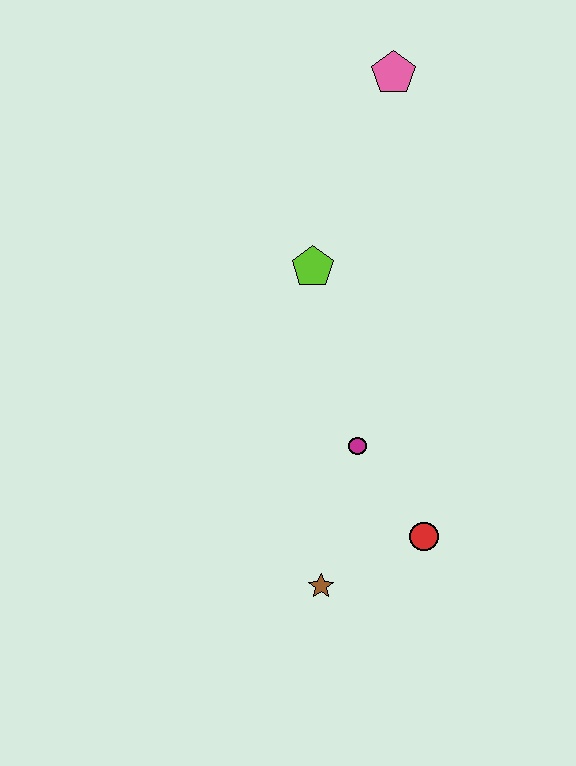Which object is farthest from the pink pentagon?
The brown star is farthest from the pink pentagon.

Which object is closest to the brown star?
The red circle is closest to the brown star.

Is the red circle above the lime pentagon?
No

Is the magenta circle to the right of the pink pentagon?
No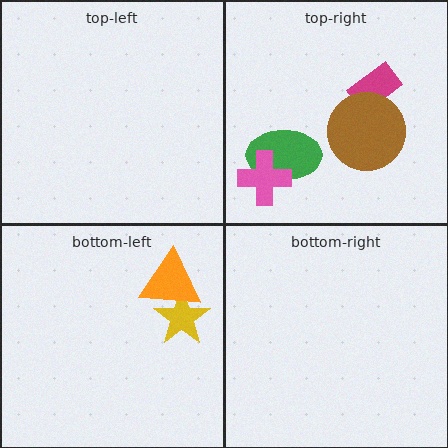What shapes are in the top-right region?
The magenta rectangle, the green ellipse, the brown circle, the pink cross.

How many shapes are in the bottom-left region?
2.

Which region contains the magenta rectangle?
The top-right region.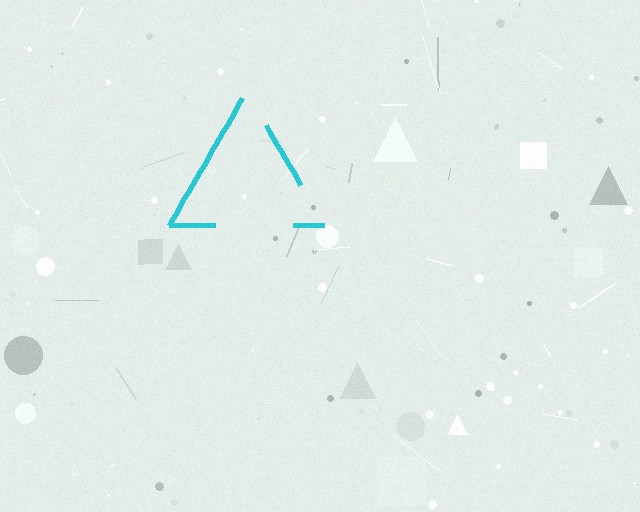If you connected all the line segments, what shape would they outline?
They would outline a triangle.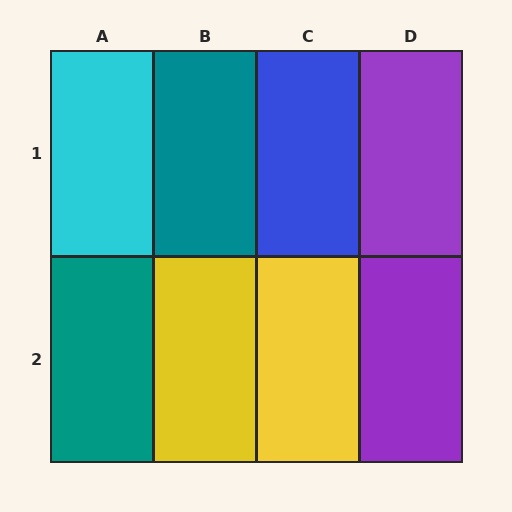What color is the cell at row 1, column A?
Cyan.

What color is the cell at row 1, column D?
Purple.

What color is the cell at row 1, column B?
Teal.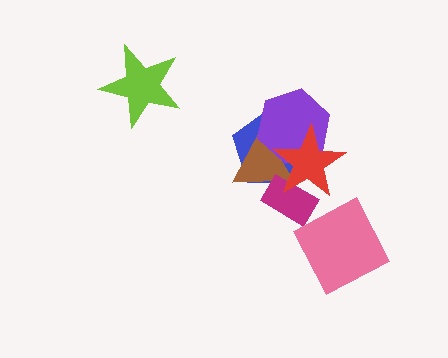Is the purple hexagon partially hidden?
Yes, it is partially covered by another shape.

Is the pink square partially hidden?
No, no other shape covers it.